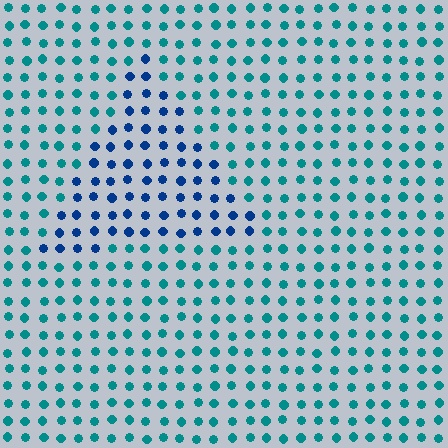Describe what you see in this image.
The image is filled with small teal elements in a uniform arrangement. A triangle-shaped region is visible where the elements are tinted to a slightly different hue, forming a subtle color boundary.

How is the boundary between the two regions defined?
The boundary is defined purely by a slight shift in hue (about 38 degrees). Spacing, size, and orientation are identical on both sides.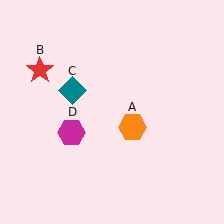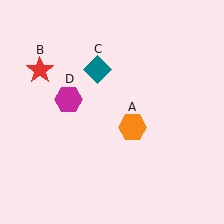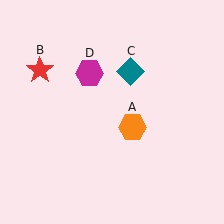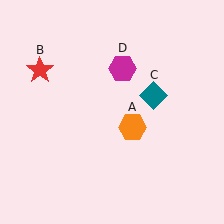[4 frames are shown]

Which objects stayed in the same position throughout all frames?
Orange hexagon (object A) and red star (object B) remained stationary.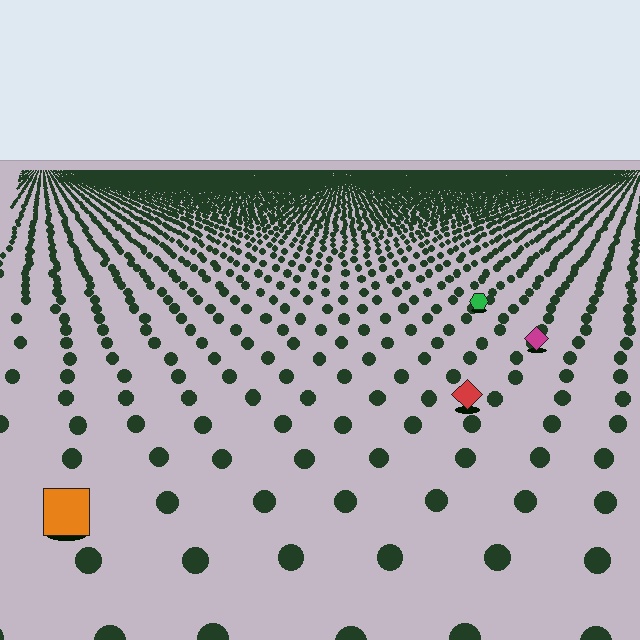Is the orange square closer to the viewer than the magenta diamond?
Yes. The orange square is closer — you can tell from the texture gradient: the ground texture is coarser near it.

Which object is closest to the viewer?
The orange square is closest. The texture marks near it are larger and more spread out.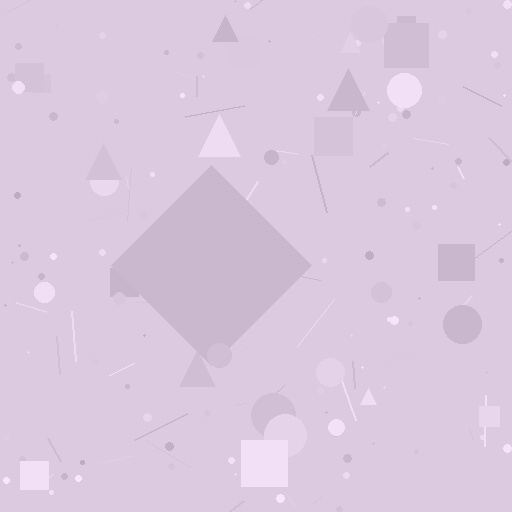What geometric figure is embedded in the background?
A diamond is embedded in the background.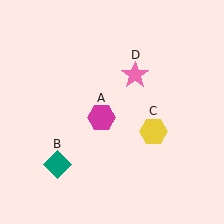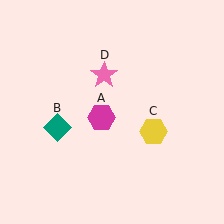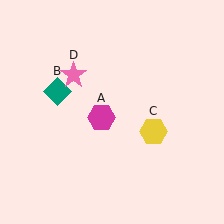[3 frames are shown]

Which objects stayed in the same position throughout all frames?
Magenta hexagon (object A) and yellow hexagon (object C) remained stationary.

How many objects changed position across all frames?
2 objects changed position: teal diamond (object B), pink star (object D).